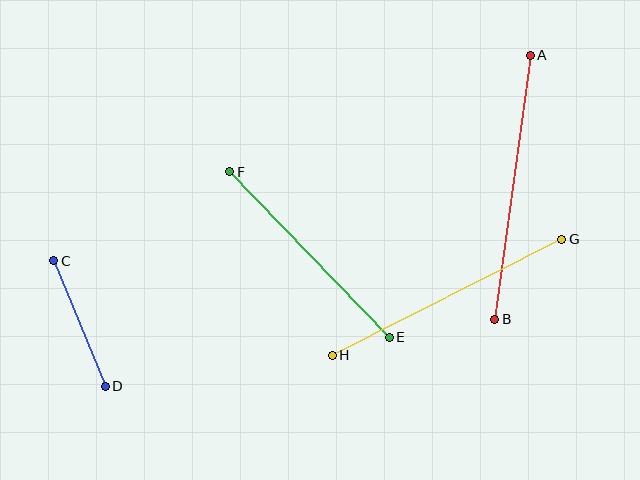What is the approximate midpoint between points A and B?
The midpoint is at approximately (512, 187) pixels.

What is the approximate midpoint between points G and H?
The midpoint is at approximately (447, 297) pixels.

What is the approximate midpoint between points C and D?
The midpoint is at approximately (79, 323) pixels.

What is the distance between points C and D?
The distance is approximately 136 pixels.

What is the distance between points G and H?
The distance is approximately 257 pixels.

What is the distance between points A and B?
The distance is approximately 266 pixels.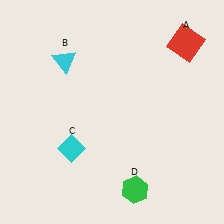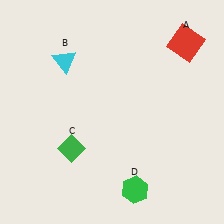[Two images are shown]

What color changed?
The diamond (C) changed from cyan in Image 1 to green in Image 2.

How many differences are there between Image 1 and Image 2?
There is 1 difference between the two images.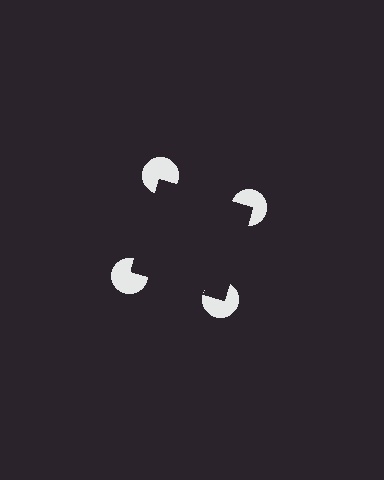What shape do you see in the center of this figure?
An illusory square — its edges are inferred from the aligned wedge cuts in the pac-man discs, not physically drawn.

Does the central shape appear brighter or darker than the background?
It typically appears slightly darker than the background, even though no actual brightness change is drawn.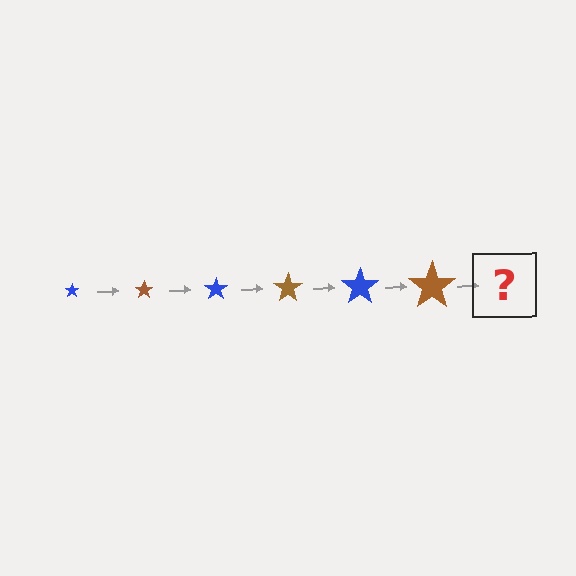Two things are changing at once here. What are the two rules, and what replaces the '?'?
The two rules are that the star grows larger each step and the color cycles through blue and brown. The '?' should be a blue star, larger than the previous one.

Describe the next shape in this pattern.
It should be a blue star, larger than the previous one.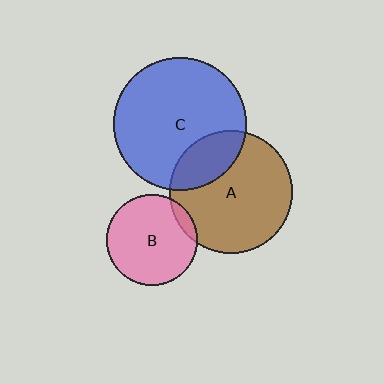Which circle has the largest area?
Circle C (blue).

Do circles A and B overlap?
Yes.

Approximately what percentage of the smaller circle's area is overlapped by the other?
Approximately 10%.